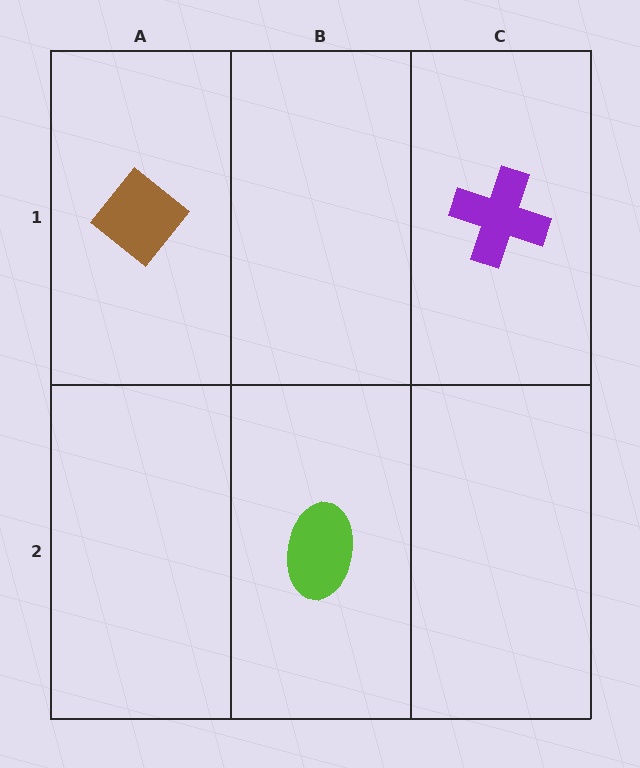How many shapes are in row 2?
1 shape.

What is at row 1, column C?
A purple cross.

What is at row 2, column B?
A lime ellipse.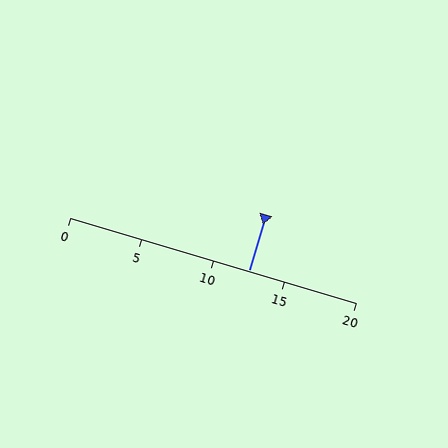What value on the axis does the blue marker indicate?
The marker indicates approximately 12.5.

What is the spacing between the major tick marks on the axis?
The major ticks are spaced 5 apart.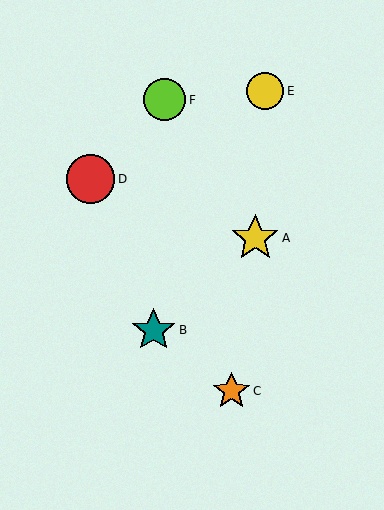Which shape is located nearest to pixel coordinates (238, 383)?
The orange star (labeled C) at (231, 391) is nearest to that location.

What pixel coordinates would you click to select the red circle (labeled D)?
Click at (91, 179) to select the red circle D.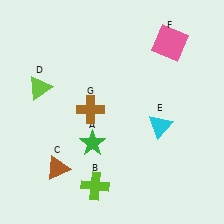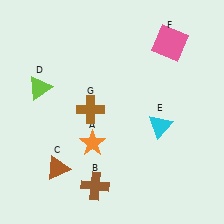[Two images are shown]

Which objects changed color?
A changed from green to orange. B changed from lime to brown.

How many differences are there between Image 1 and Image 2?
There are 2 differences between the two images.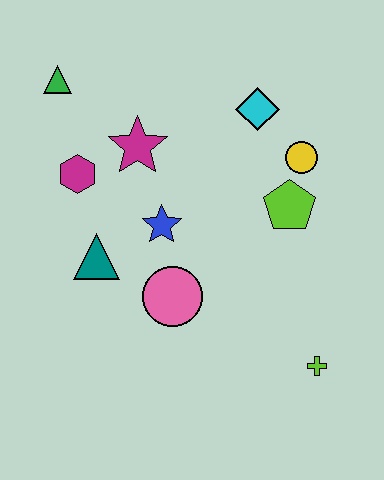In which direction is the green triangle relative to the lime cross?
The green triangle is above the lime cross.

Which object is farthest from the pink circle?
The green triangle is farthest from the pink circle.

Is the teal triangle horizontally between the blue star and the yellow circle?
No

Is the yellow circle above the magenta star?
No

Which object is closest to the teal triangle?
The blue star is closest to the teal triangle.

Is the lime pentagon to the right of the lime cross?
No